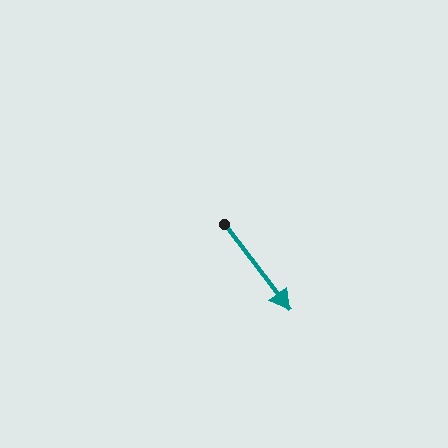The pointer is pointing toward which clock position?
Roughly 5 o'clock.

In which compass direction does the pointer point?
Southeast.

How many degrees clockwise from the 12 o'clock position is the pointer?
Approximately 143 degrees.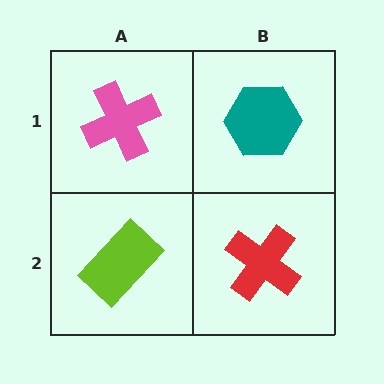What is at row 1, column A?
A pink cross.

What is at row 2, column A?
A lime rectangle.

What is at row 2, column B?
A red cross.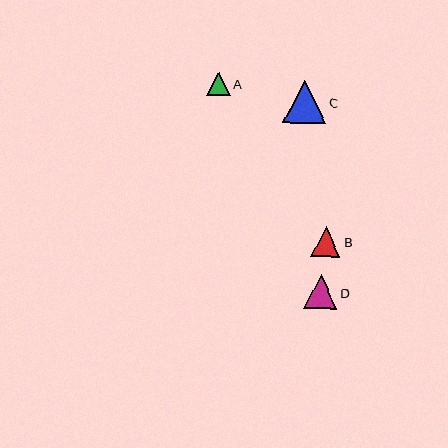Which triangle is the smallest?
Triangle A is the smallest with a size of approximately 23 pixels.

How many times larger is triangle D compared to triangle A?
Triangle D is approximately 1.4 times the size of triangle A.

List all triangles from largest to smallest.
From largest to smallest: C, D, B, A.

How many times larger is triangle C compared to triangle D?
Triangle C is approximately 1.3 times the size of triangle D.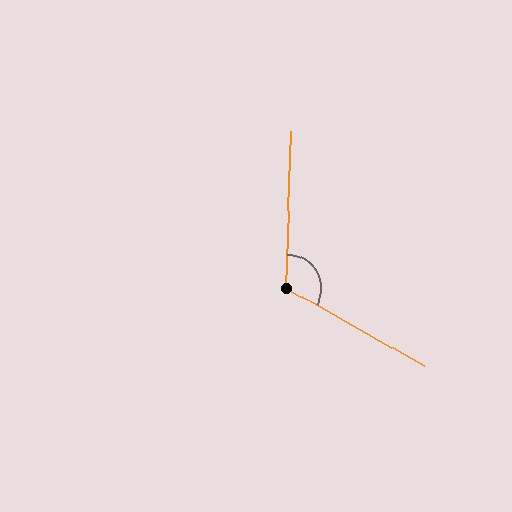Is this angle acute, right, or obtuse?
It is obtuse.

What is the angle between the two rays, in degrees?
Approximately 118 degrees.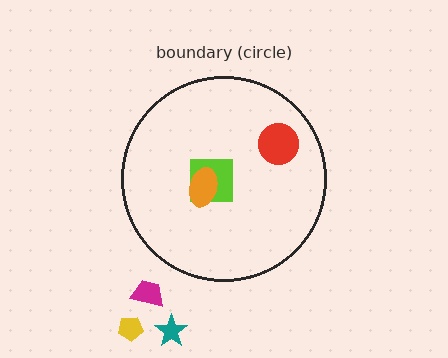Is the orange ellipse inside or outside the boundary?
Inside.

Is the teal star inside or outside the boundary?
Outside.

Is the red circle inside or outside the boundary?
Inside.